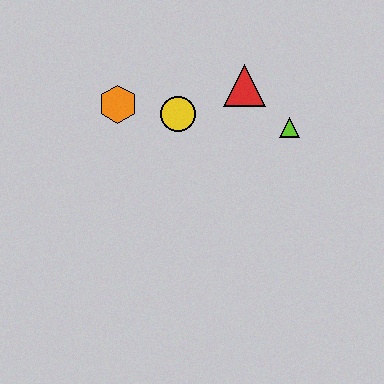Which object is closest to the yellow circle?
The orange hexagon is closest to the yellow circle.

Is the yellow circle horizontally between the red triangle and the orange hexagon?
Yes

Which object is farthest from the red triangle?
The orange hexagon is farthest from the red triangle.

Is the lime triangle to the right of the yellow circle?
Yes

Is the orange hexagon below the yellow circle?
No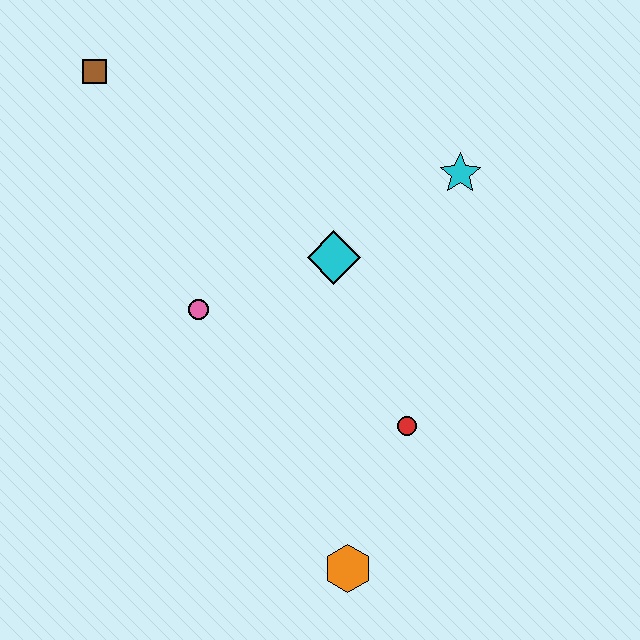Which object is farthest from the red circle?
The brown square is farthest from the red circle.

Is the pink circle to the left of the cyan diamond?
Yes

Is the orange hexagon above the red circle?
No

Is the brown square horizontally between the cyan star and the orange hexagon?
No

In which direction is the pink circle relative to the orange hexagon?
The pink circle is above the orange hexagon.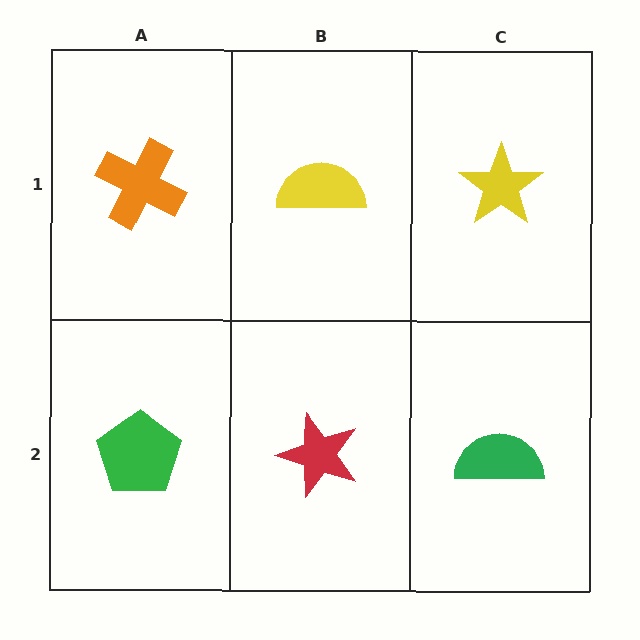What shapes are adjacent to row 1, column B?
A red star (row 2, column B), an orange cross (row 1, column A), a yellow star (row 1, column C).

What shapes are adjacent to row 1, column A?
A green pentagon (row 2, column A), a yellow semicircle (row 1, column B).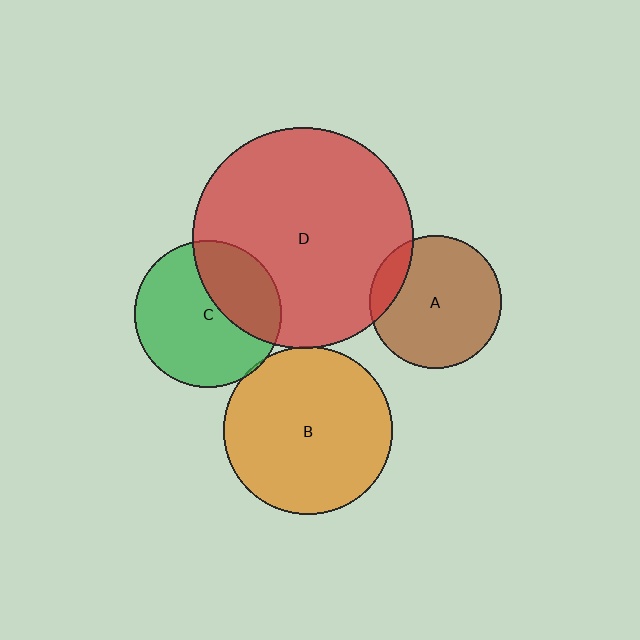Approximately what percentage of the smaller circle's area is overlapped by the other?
Approximately 5%.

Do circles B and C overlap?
Yes.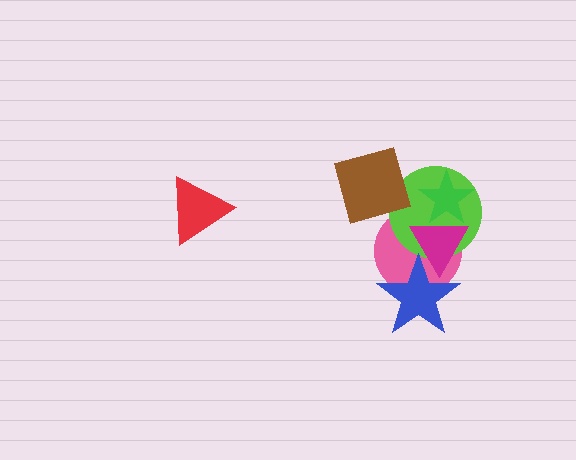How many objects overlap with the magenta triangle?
4 objects overlap with the magenta triangle.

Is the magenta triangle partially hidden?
No, no other shape covers it.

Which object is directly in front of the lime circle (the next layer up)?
The green star is directly in front of the lime circle.